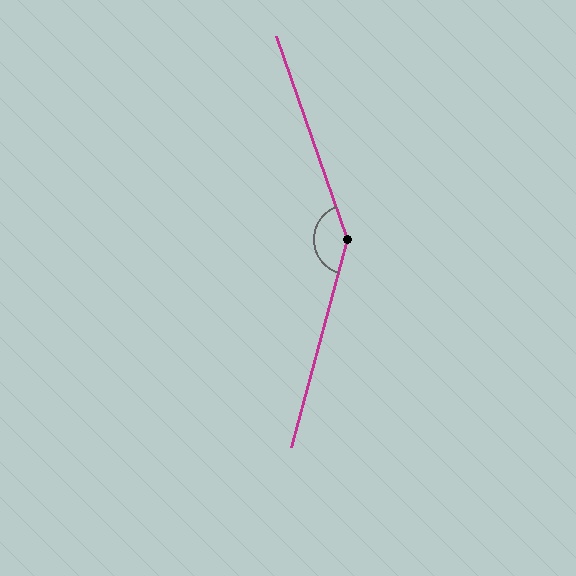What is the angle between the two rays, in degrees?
Approximately 145 degrees.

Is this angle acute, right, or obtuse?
It is obtuse.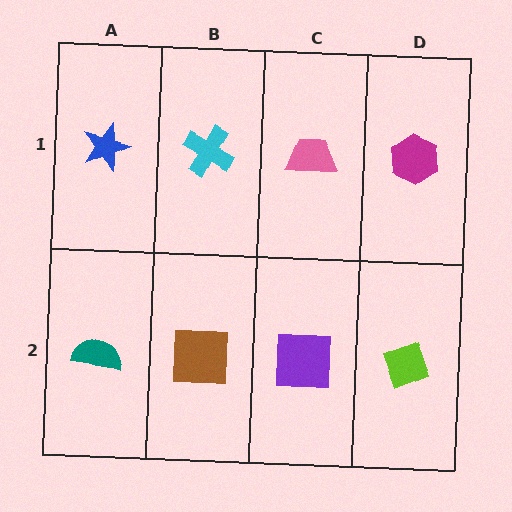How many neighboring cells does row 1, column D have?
2.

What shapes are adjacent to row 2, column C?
A pink trapezoid (row 1, column C), a brown square (row 2, column B), a lime diamond (row 2, column D).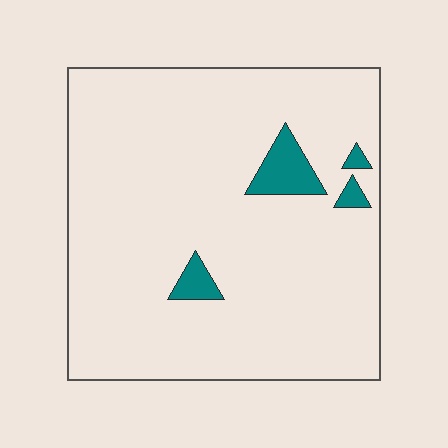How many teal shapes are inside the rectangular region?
4.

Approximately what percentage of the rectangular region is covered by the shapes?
Approximately 5%.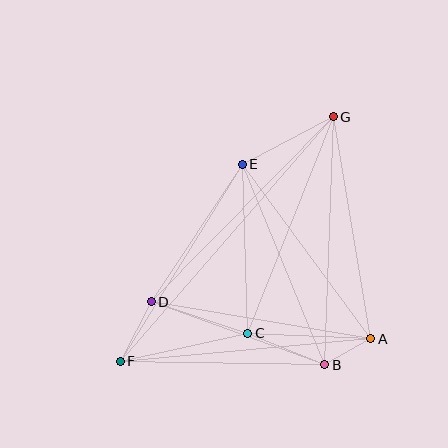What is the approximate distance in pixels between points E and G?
The distance between E and G is approximately 103 pixels.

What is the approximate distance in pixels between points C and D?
The distance between C and D is approximately 101 pixels.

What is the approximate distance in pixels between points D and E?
The distance between D and E is approximately 165 pixels.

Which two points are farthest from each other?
Points F and G are farthest from each other.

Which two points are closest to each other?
Points A and B are closest to each other.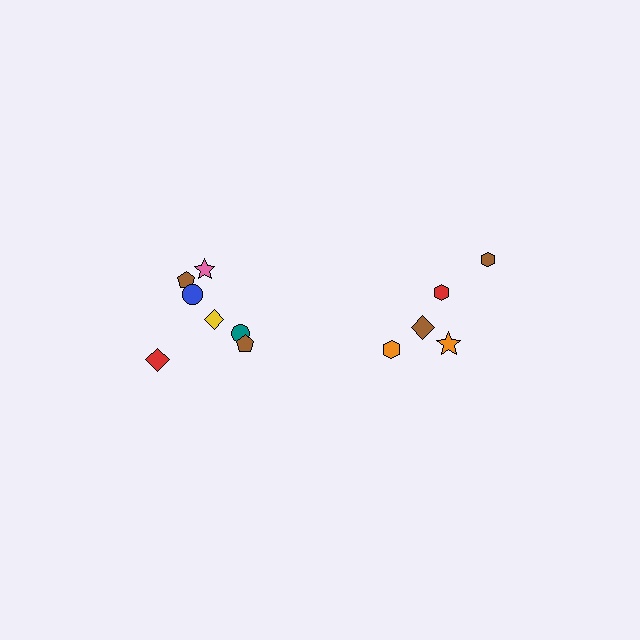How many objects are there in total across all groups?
There are 12 objects.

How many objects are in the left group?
There are 7 objects.